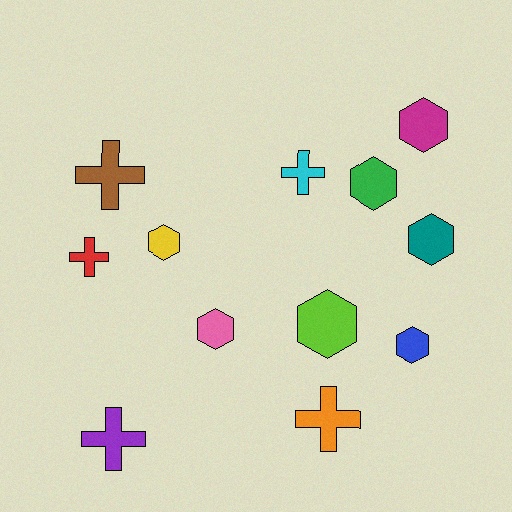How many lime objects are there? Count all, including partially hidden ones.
There is 1 lime object.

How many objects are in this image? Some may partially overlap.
There are 12 objects.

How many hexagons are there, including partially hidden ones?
There are 7 hexagons.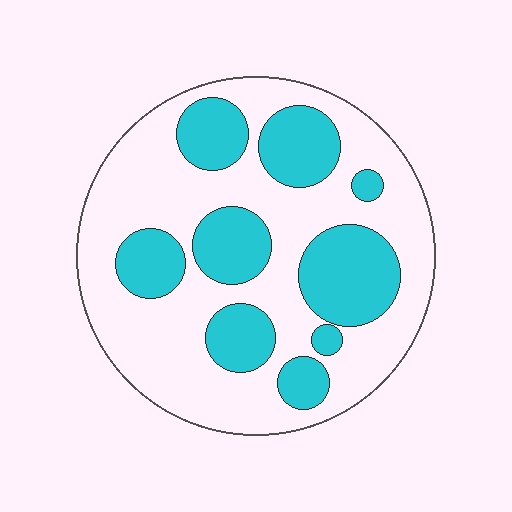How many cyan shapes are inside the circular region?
9.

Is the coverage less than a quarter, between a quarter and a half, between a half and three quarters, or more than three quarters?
Between a quarter and a half.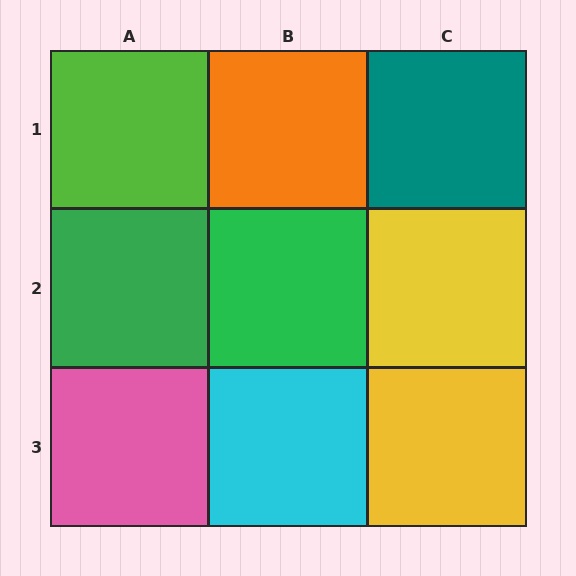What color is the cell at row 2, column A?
Green.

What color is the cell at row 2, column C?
Yellow.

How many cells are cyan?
1 cell is cyan.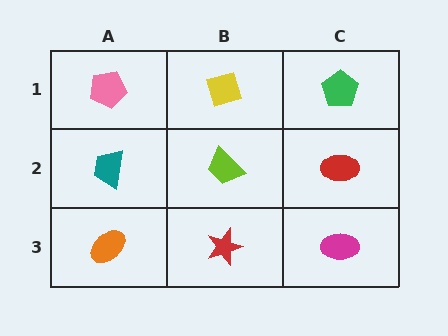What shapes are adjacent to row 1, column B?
A lime trapezoid (row 2, column B), a pink pentagon (row 1, column A), a green pentagon (row 1, column C).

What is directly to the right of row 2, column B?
A red ellipse.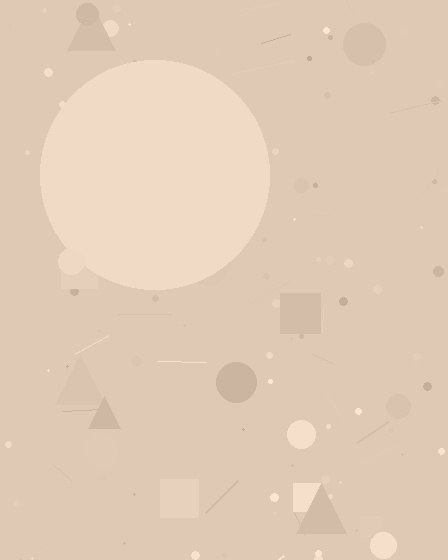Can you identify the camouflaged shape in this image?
The camouflaged shape is a circle.